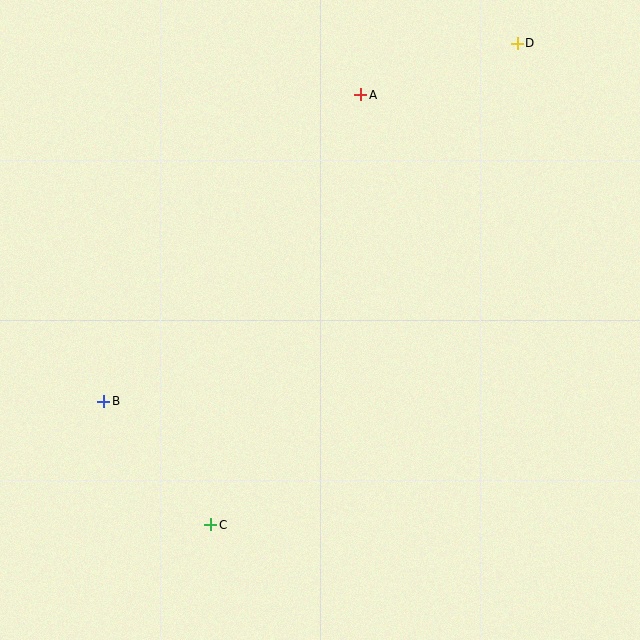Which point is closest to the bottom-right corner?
Point C is closest to the bottom-right corner.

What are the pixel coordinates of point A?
Point A is at (360, 95).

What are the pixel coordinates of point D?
Point D is at (517, 43).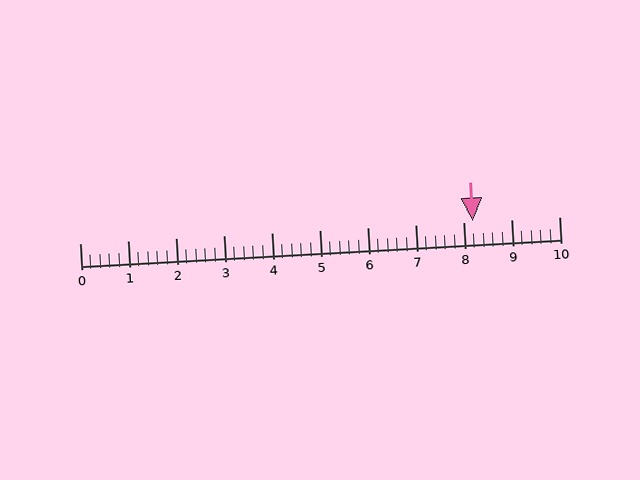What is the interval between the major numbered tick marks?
The major tick marks are spaced 1 units apart.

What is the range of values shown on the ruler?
The ruler shows values from 0 to 10.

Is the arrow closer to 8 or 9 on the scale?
The arrow is closer to 8.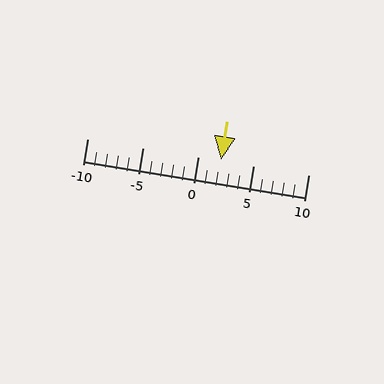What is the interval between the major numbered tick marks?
The major tick marks are spaced 5 units apart.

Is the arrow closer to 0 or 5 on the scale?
The arrow is closer to 0.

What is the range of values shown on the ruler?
The ruler shows values from -10 to 10.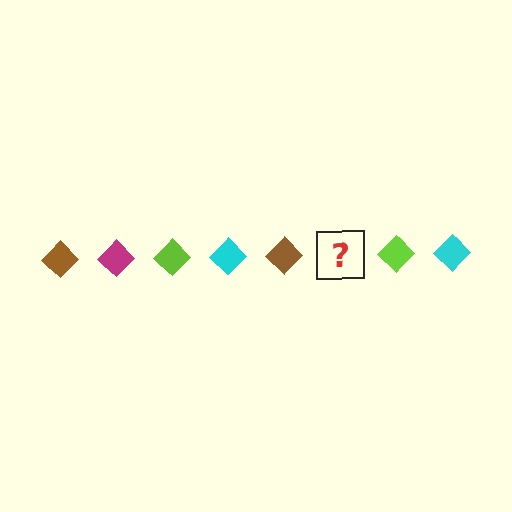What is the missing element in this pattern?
The missing element is a magenta diamond.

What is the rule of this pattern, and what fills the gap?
The rule is that the pattern cycles through brown, magenta, lime, cyan diamonds. The gap should be filled with a magenta diamond.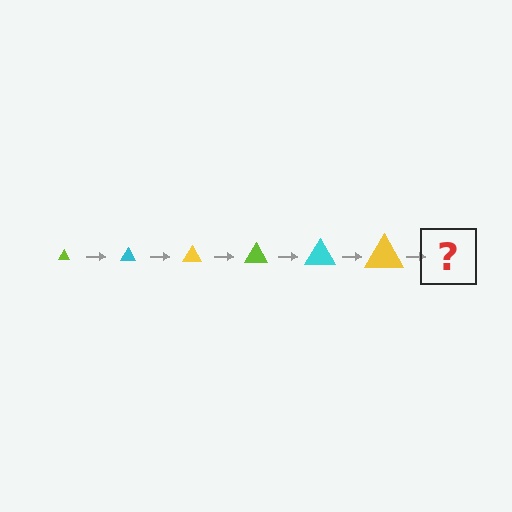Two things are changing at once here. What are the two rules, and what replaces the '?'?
The two rules are that the triangle grows larger each step and the color cycles through lime, cyan, and yellow. The '?' should be a lime triangle, larger than the previous one.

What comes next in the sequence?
The next element should be a lime triangle, larger than the previous one.